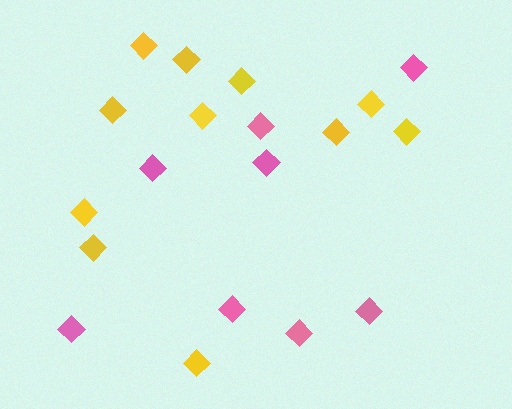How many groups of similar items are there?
There are 2 groups: one group of pink diamonds (8) and one group of yellow diamonds (11).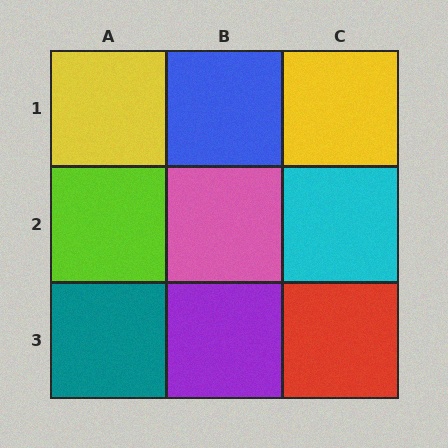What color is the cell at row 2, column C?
Cyan.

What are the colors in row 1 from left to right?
Yellow, blue, yellow.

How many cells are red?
1 cell is red.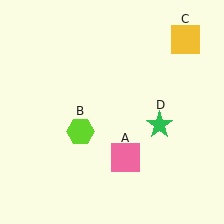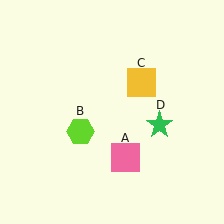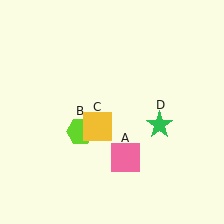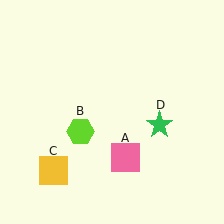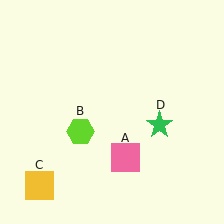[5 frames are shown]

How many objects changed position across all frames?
1 object changed position: yellow square (object C).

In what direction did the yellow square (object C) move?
The yellow square (object C) moved down and to the left.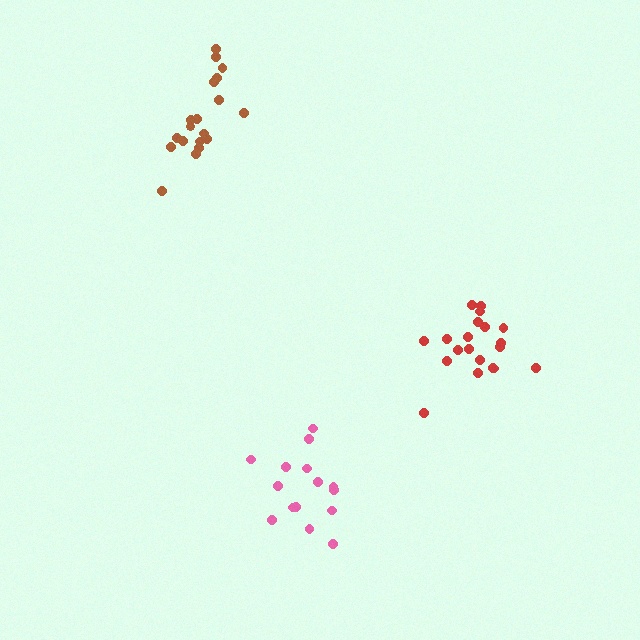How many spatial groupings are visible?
There are 3 spatial groupings.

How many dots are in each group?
Group 1: 19 dots, Group 2: 20 dots, Group 3: 15 dots (54 total).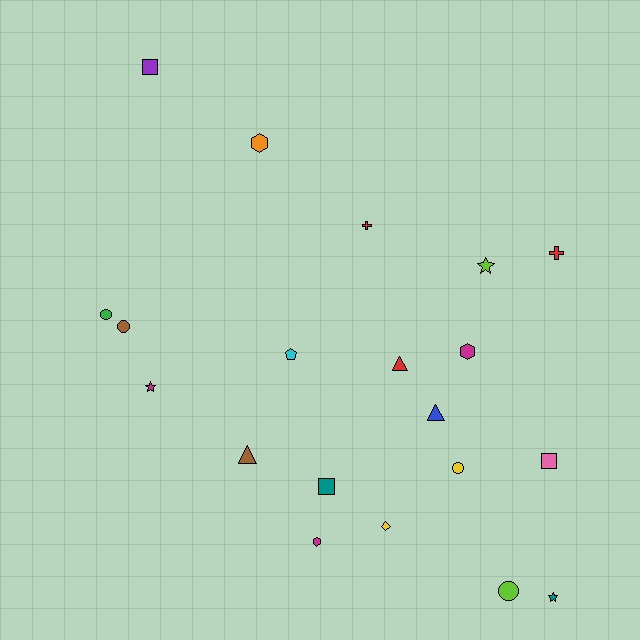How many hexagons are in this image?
There are 3 hexagons.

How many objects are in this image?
There are 20 objects.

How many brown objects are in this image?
There are 2 brown objects.